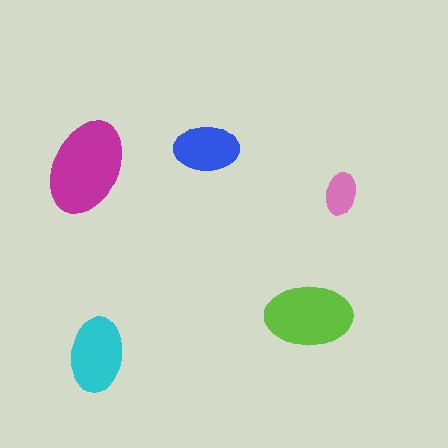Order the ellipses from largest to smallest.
the magenta one, the lime one, the cyan one, the blue one, the pink one.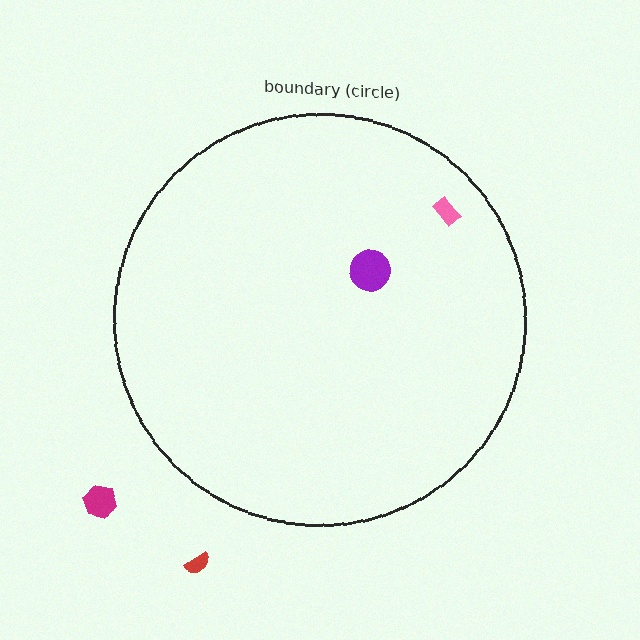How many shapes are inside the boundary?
2 inside, 2 outside.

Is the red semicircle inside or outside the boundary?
Outside.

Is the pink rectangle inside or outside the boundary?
Inside.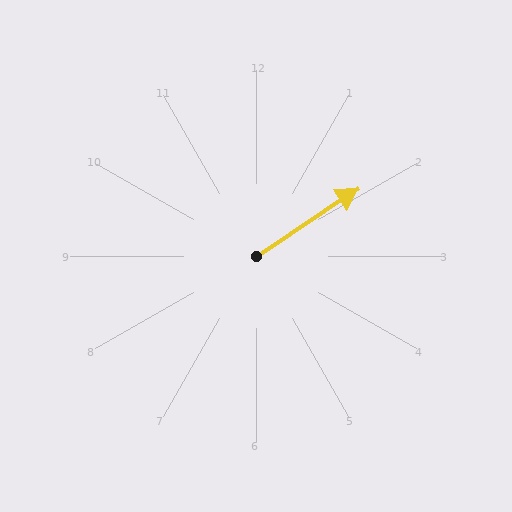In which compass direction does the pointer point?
Northeast.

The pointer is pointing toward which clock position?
Roughly 2 o'clock.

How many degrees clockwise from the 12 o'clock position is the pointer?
Approximately 56 degrees.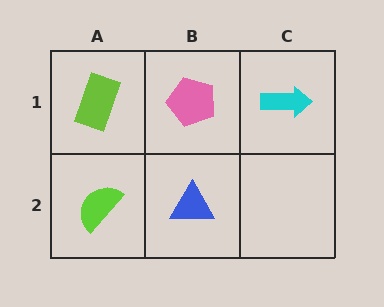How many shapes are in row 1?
3 shapes.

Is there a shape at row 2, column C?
No, that cell is empty.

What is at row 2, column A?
A lime semicircle.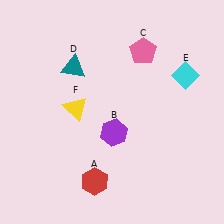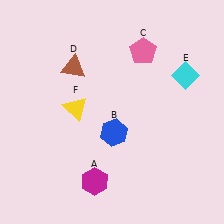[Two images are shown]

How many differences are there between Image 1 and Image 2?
There are 3 differences between the two images.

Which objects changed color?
A changed from red to magenta. B changed from purple to blue. D changed from teal to brown.